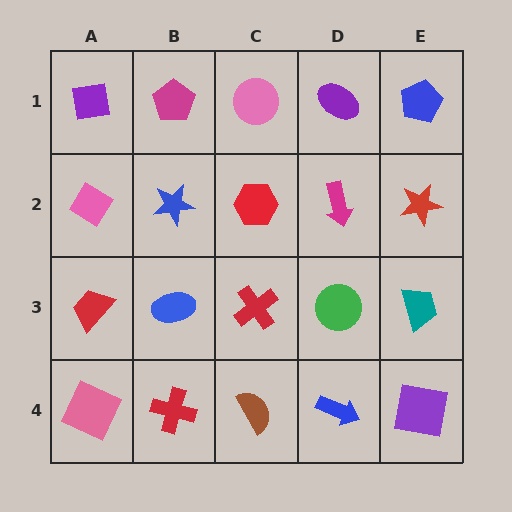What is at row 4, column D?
A blue arrow.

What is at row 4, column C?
A brown semicircle.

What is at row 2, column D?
A magenta arrow.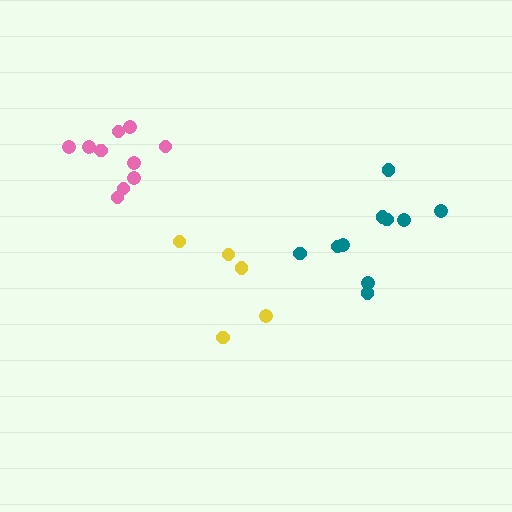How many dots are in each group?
Group 1: 5 dots, Group 2: 10 dots, Group 3: 10 dots (25 total).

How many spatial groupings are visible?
There are 3 spatial groupings.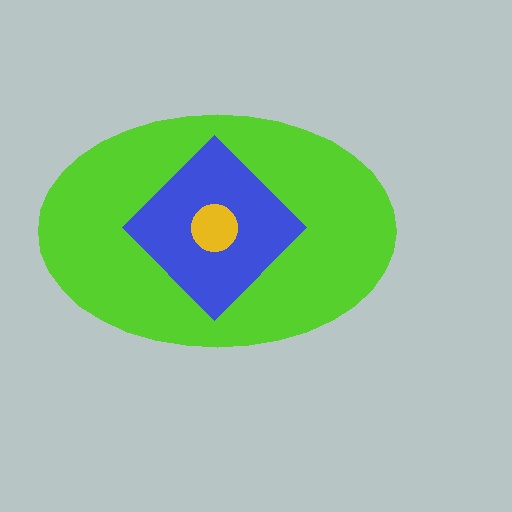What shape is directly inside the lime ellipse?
The blue diamond.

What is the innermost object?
The yellow circle.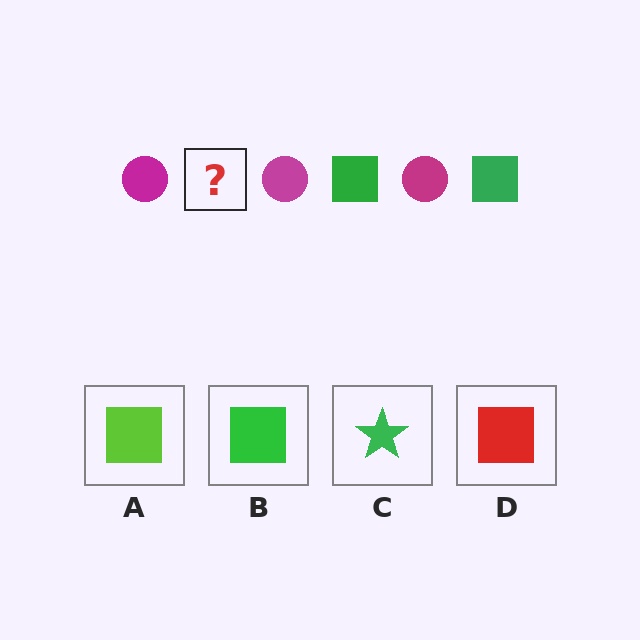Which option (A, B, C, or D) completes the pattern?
B.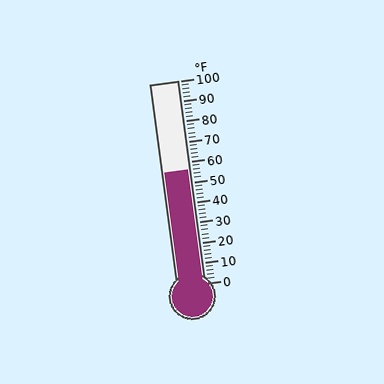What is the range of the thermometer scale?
The thermometer scale ranges from 0°F to 100°F.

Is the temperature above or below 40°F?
The temperature is above 40°F.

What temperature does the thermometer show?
The thermometer shows approximately 56°F.